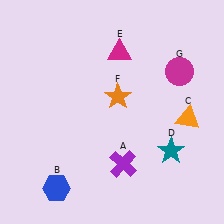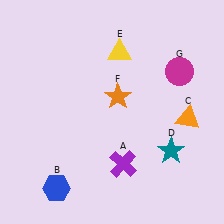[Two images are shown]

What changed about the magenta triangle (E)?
In Image 1, E is magenta. In Image 2, it changed to yellow.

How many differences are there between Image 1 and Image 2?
There is 1 difference between the two images.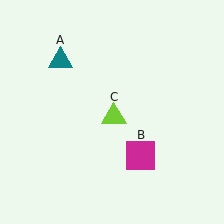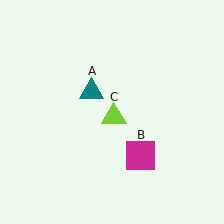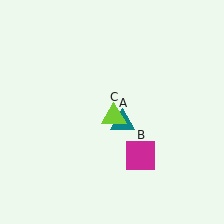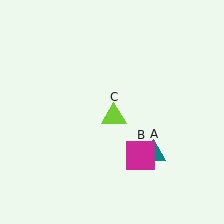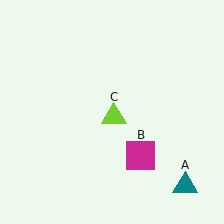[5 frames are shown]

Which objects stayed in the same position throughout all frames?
Magenta square (object B) and lime triangle (object C) remained stationary.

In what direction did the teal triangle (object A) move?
The teal triangle (object A) moved down and to the right.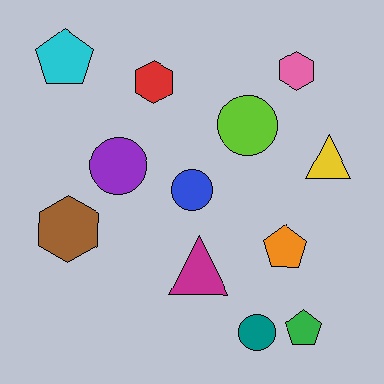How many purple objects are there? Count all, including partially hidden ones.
There is 1 purple object.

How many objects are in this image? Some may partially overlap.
There are 12 objects.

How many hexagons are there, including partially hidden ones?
There are 3 hexagons.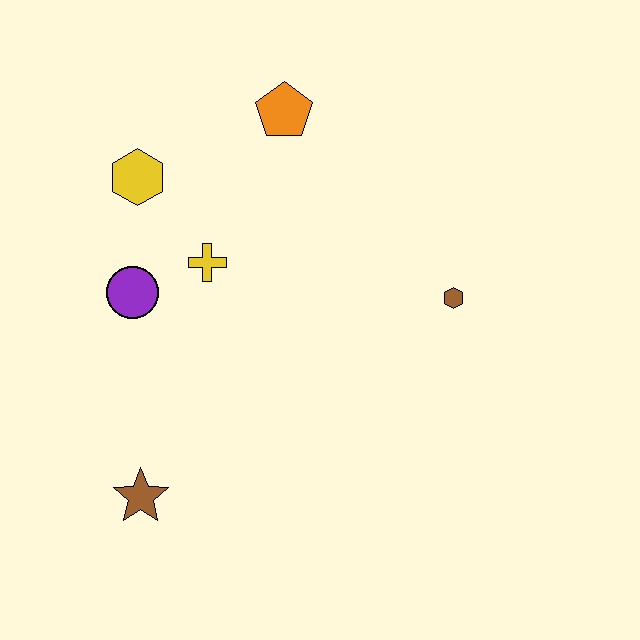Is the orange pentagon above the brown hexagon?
Yes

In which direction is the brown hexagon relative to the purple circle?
The brown hexagon is to the right of the purple circle.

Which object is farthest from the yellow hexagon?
The brown hexagon is farthest from the yellow hexagon.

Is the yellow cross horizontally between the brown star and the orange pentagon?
Yes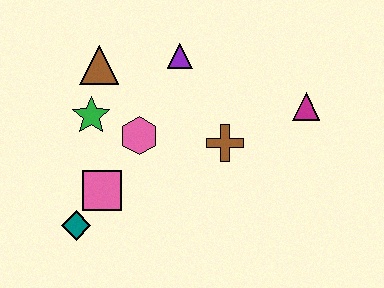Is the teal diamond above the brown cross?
No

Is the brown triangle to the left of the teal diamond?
No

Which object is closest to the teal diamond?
The pink square is closest to the teal diamond.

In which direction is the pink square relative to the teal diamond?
The pink square is above the teal diamond.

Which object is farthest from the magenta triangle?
The teal diamond is farthest from the magenta triangle.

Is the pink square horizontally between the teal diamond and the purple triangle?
Yes